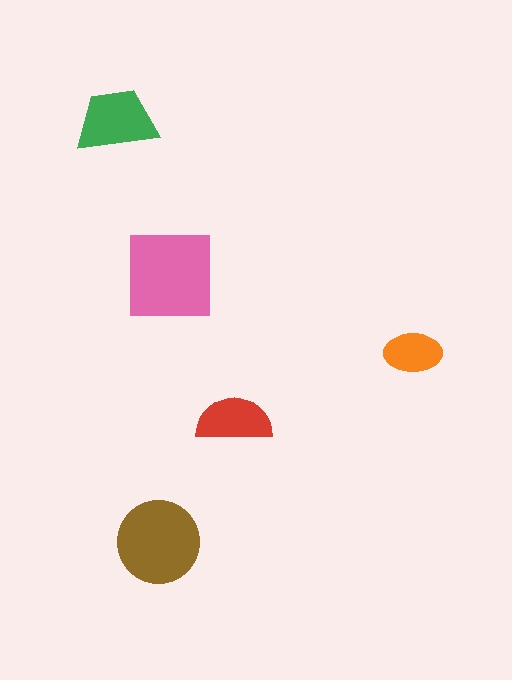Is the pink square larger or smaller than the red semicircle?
Larger.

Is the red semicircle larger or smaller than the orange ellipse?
Larger.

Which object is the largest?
The pink square.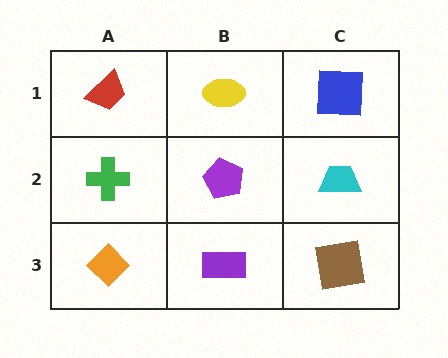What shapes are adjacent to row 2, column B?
A yellow ellipse (row 1, column B), a purple rectangle (row 3, column B), a green cross (row 2, column A), a cyan trapezoid (row 2, column C).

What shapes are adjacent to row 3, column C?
A cyan trapezoid (row 2, column C), a purple rectangle (row 3, column B).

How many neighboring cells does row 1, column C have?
2.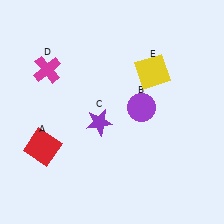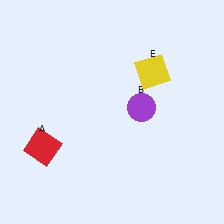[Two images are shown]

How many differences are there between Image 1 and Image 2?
There are 2 differences between the two images.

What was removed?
The purple star (C), the magenta cross (D) were removed in Image 2.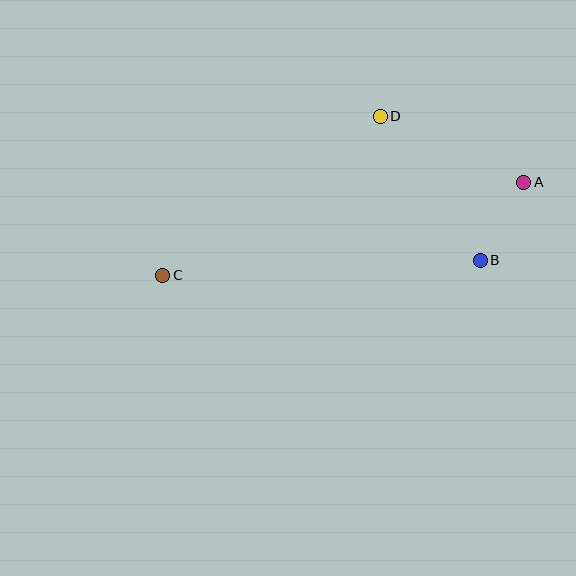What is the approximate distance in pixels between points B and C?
The distance between B and C is approximately 318 pixels.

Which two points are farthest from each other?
Points A and C are farthest from each other.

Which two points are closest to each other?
Points A and B are closest to each other.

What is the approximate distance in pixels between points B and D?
The distance between B and D is approximately 175 pixels.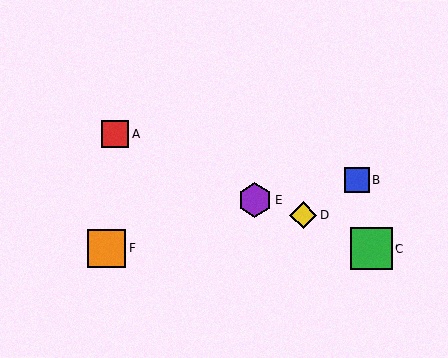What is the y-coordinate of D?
Object D is at y≈215.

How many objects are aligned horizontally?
2 objects (C, F) are aligned horizontally.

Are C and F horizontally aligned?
Yes, both are at y≈249.